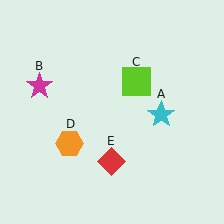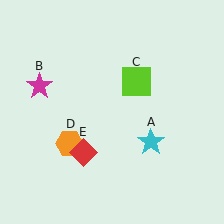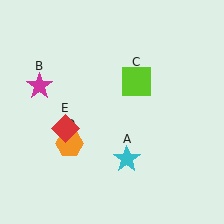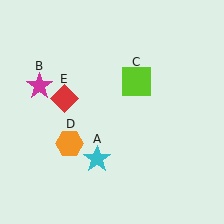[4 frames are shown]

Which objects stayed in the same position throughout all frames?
Magenta star (object B) and lime square (object C) and orange hexagon (object D) remained stationary.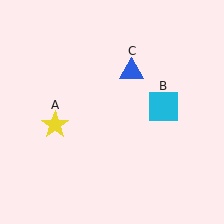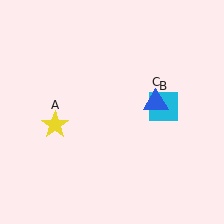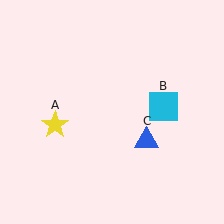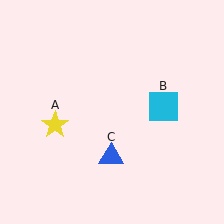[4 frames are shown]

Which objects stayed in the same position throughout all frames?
Yellow star (object A) and cyan square (object B) remained stationary.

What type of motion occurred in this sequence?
The blue triangle (object C) rotated clockwise around the center of the scene.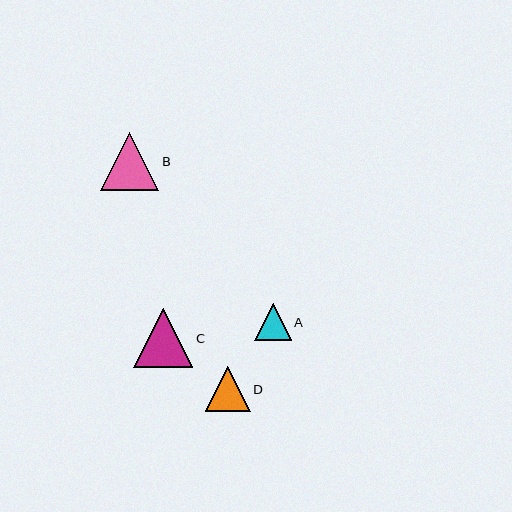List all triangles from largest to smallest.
From largest to smallest: C, B, D, A.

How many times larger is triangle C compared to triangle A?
Triangle C is approximately 1.6 times the size of triangle A.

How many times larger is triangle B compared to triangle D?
Triangle B is approximately 1.3 times the size of triangle D.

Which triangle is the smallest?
Triangle A is the smallest with a size of approximately 36 pixels.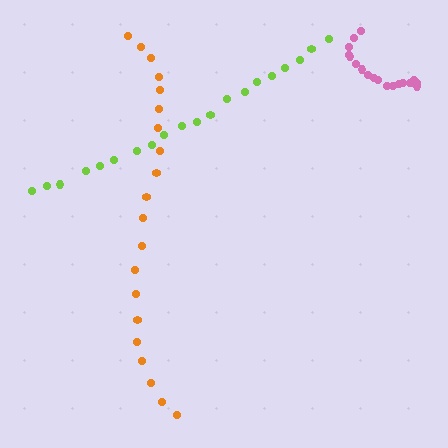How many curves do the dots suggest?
There are 3 distinct paths.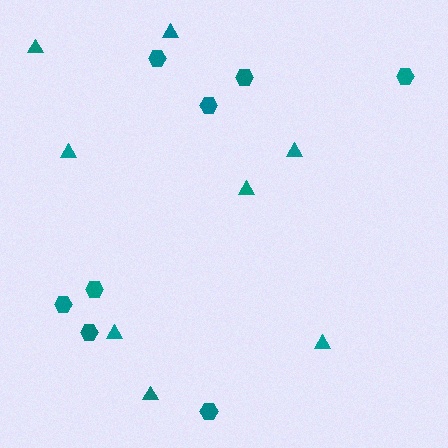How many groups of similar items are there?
There are 2 groups: one group of triangles (8) and one group of hexagons (8).